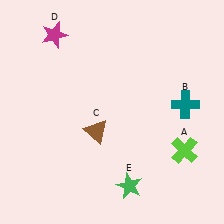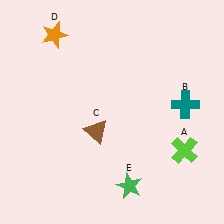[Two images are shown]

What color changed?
The star (D) changed from magenta in Image 1 to orange in Image 2.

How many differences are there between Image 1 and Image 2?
There is 1 difference between the two images.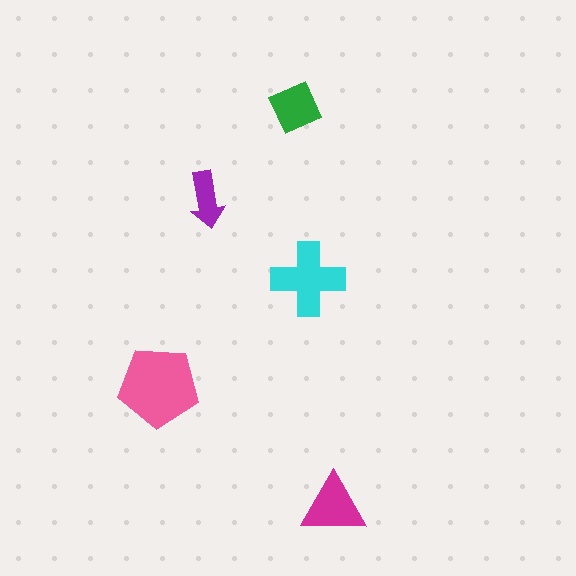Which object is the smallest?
The purple arrow.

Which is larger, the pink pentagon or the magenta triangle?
The pink pentagon.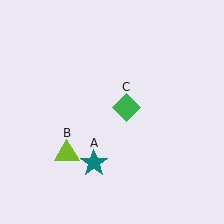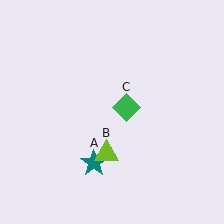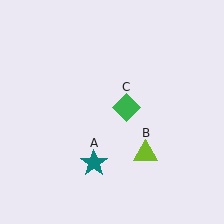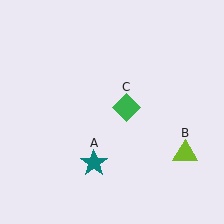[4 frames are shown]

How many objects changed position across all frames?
1 object changed position: lime triangle (object B).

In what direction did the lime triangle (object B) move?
The lime triangle (object B) moved right.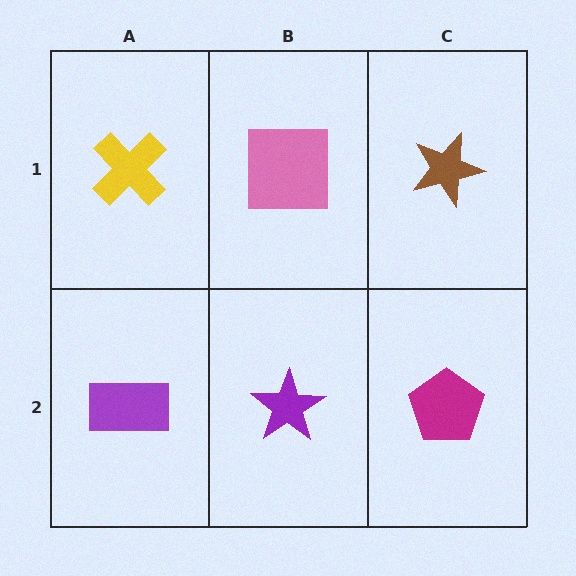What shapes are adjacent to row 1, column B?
A purple star (row 2, column B), a yellow cross (row 1, column A), a brown star (row 1, column C).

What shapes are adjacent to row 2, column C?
A brown star (row 1, column C), a purple star (row 2, column B).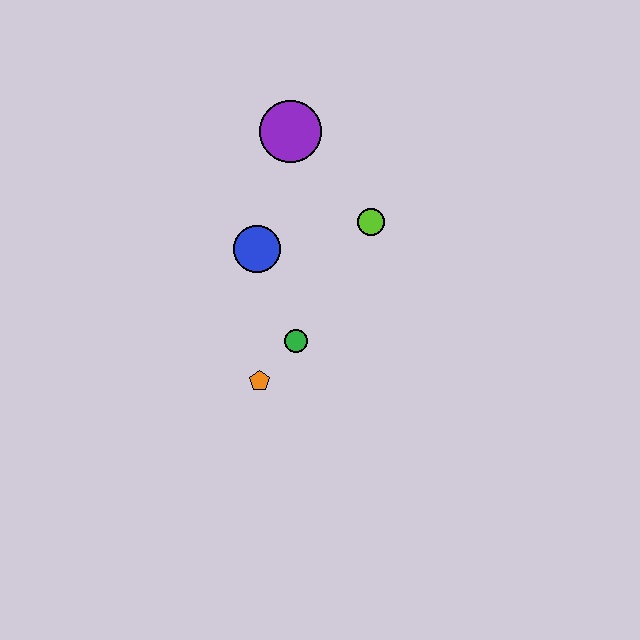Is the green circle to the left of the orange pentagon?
No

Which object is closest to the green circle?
The orange pentagon is closest to the green circle.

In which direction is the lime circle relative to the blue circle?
The lime circle is to the right of the blue circle.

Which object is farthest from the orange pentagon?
The purple circle is farthest from the orange pentagon.